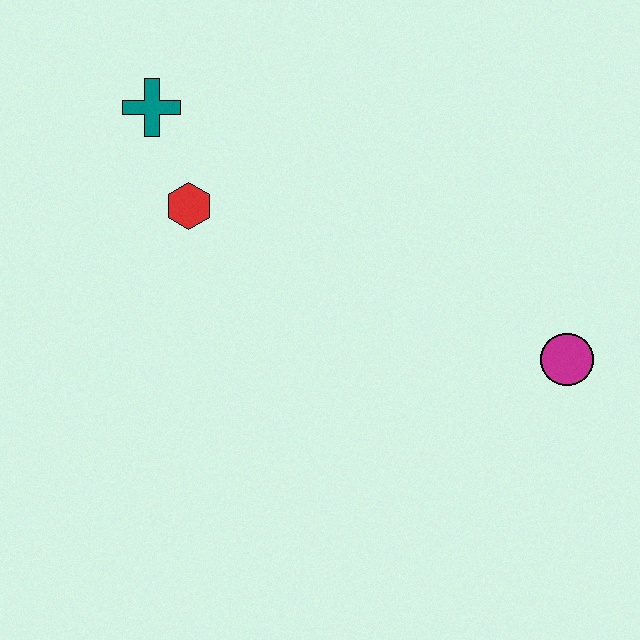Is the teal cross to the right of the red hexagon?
No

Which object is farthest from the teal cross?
The magenta circle is farthest from the teal cross.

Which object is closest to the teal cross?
The red hexagon is closest to the teal cross.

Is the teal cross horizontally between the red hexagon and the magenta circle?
No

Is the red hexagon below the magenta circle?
No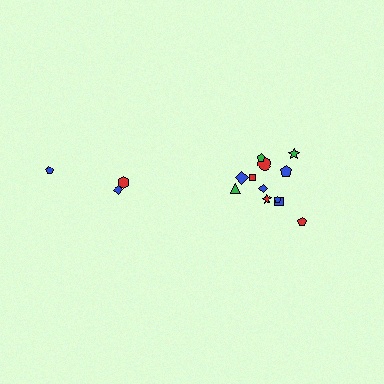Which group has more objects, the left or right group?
The right group.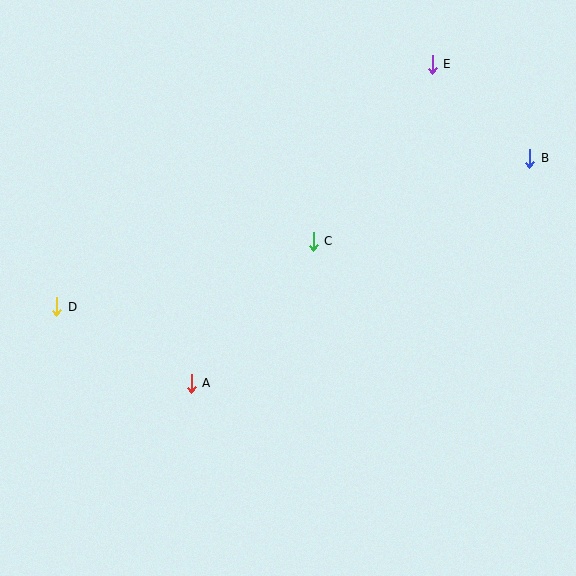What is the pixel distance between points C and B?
The distance between C and B is 232 pixels.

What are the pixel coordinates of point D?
Point D is at (57, 307).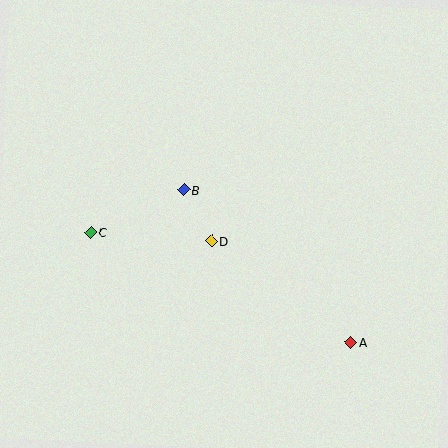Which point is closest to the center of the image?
Point D at (212, 241) is closest to the center.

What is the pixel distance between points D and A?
The distance between D and A is 172 pixels.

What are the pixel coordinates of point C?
Point C is at (91, 232).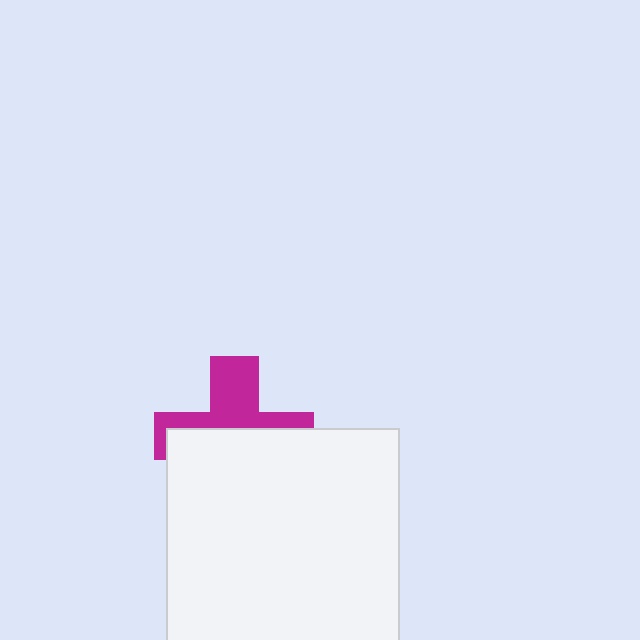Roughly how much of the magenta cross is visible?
A small part of it is visible (roughly 43%).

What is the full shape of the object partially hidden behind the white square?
The partially hidden object is a magenta cross.